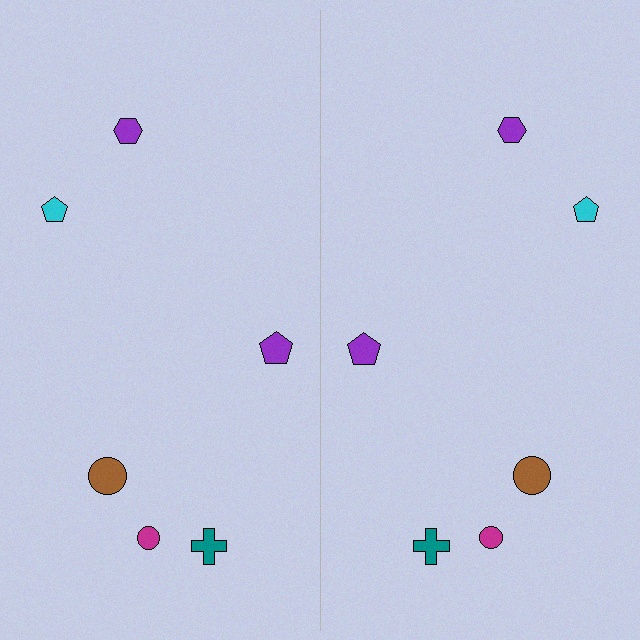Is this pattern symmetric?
Yes, this pattern has bilateral (reflection) symmetry.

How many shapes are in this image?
There are 12 shapes in this image.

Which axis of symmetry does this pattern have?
The pattern has a vertical axis of symmetry running through the center of the image.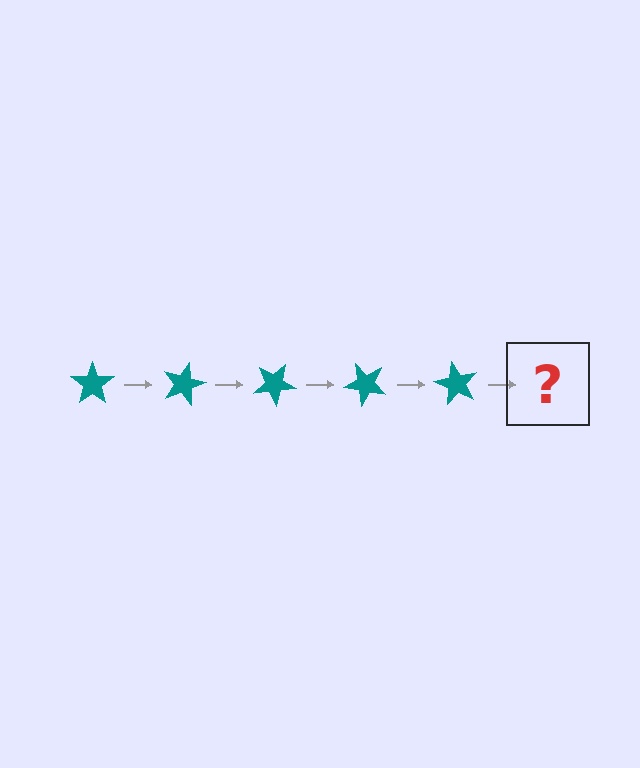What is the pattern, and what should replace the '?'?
The pattern is that the star rotates 15 degrees each step. The '?' should be a teal star rotated 75 degrees.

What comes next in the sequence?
The next element should be a teal star rotated 75 degrees.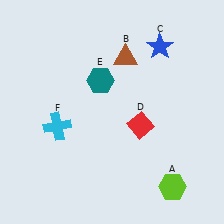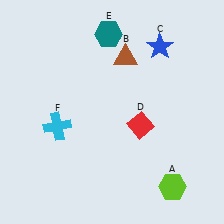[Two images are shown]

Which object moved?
The teal hexagon (E) moved up.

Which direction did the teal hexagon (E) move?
The teal hexagon (E) moved up.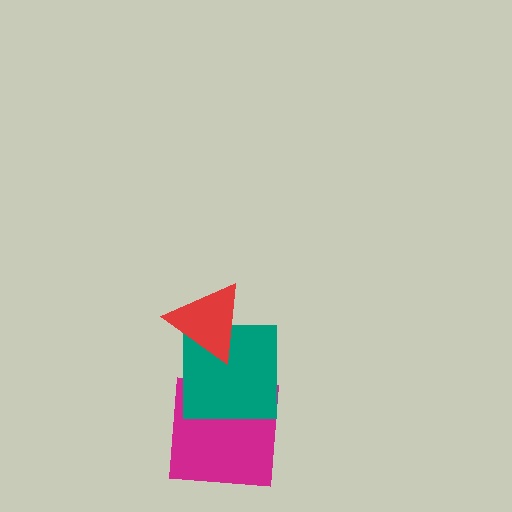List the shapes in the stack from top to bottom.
From top to bottom: the red triangle, the teal square, the magenta square.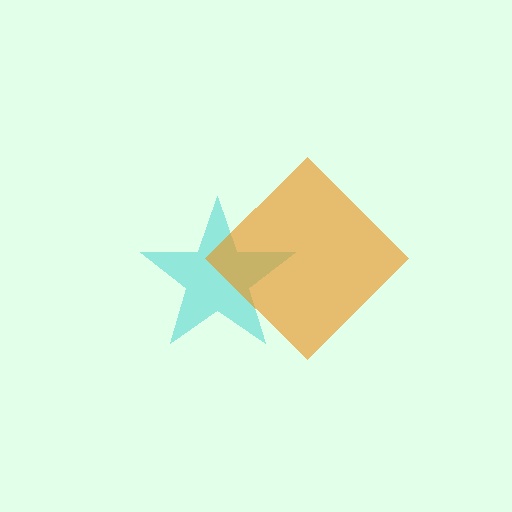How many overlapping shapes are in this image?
There are 2 overlapping shapes in the image.